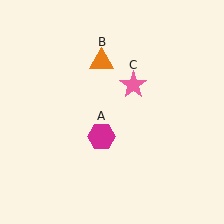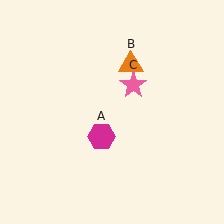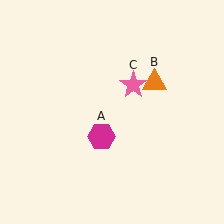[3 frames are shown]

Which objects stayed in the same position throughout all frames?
Magenta hexagon (object A) and pink star (object C) remained stationary.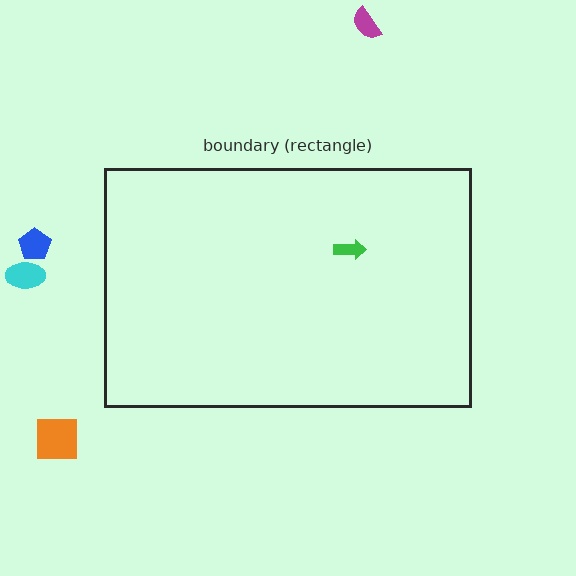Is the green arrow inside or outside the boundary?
Inside.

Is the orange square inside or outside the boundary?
Outside.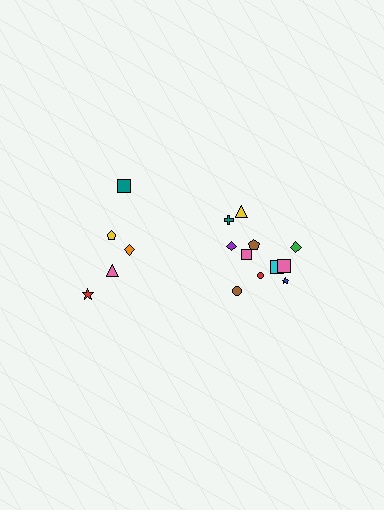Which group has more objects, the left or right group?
The right group.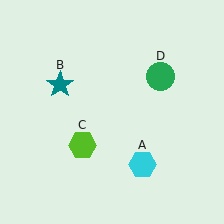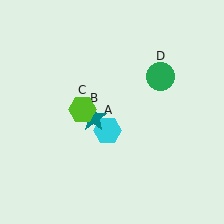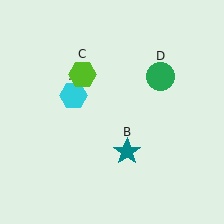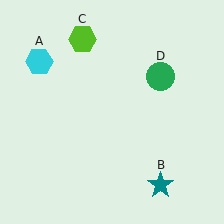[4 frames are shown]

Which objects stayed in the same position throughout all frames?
Green circle (object D) remained stationary.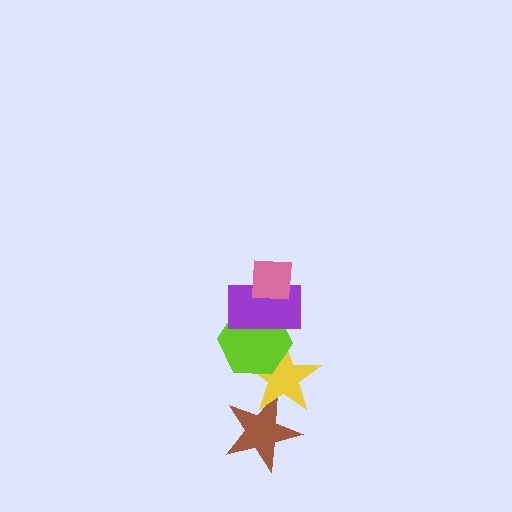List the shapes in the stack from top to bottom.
From top to bottom: the pink square, the purple rectangle, the lime hexagon, the yellow star, the brown star.